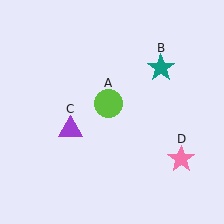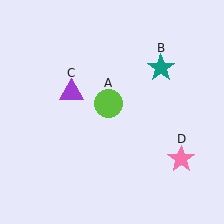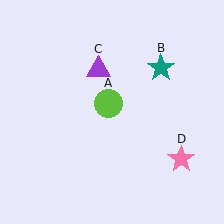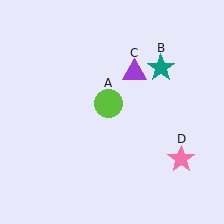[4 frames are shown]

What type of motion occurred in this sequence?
The purple triangle (object C) rotated clockwise around the center of the scene.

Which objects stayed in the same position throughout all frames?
Lime circle (object A) and teal star (object B) and pink star (object D) remained stationary.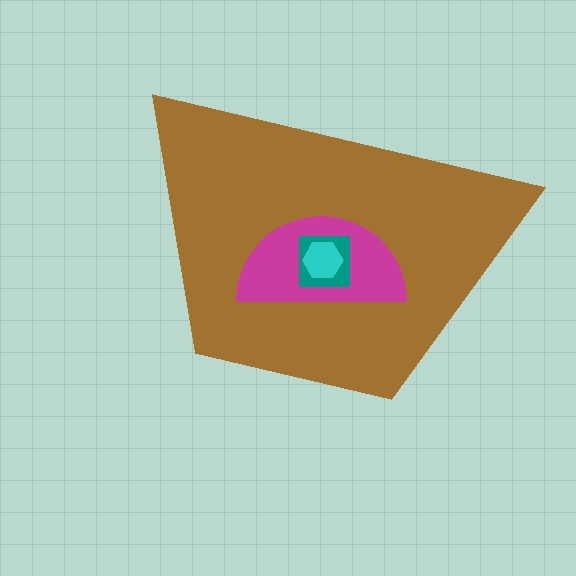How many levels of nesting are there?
4.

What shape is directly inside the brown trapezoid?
The magenta semicircle.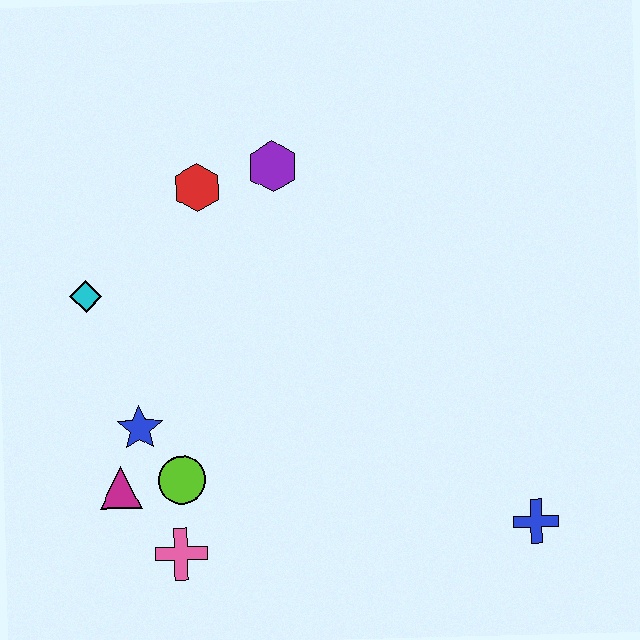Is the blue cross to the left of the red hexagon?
No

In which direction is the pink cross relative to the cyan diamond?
The pink cross is below the cyan diamond.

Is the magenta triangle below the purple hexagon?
Yes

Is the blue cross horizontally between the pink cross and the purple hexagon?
No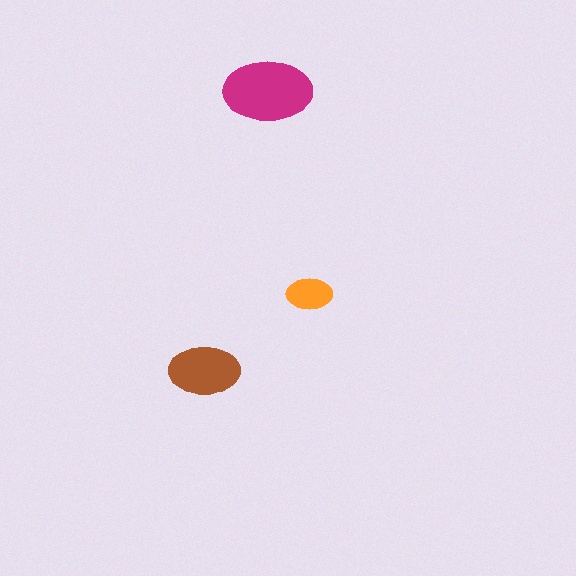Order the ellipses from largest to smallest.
the magenta one, the brown one, the orange one.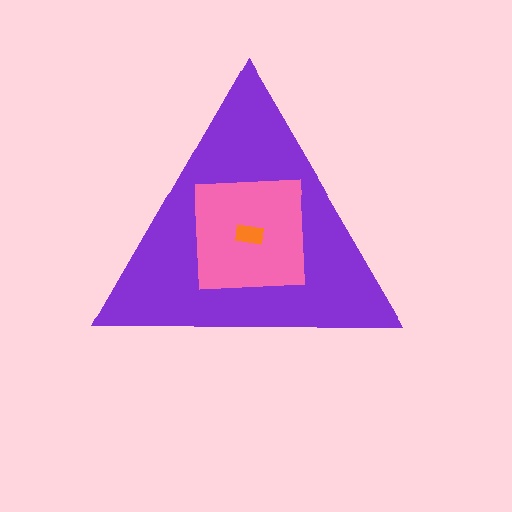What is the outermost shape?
The purple triangle.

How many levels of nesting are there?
3.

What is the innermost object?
The orange rectangle.